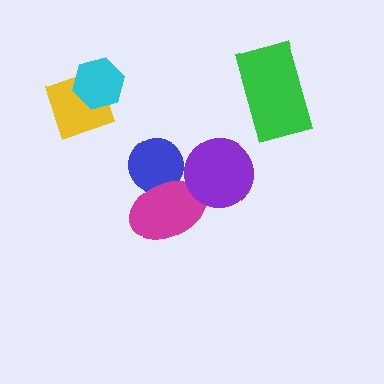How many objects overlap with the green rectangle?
0 objects overlap with the green rectangle.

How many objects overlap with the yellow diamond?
1 object overlaps with the yellow diamond.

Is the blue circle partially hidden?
Yes, it is partially covered by another shape.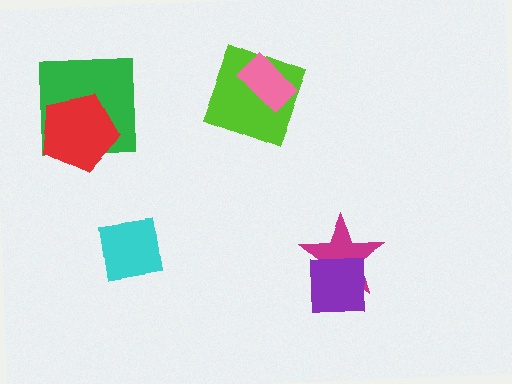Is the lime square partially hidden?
Yes, it is partially covered by another shape.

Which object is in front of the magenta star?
The purple square is in front of the magenta star.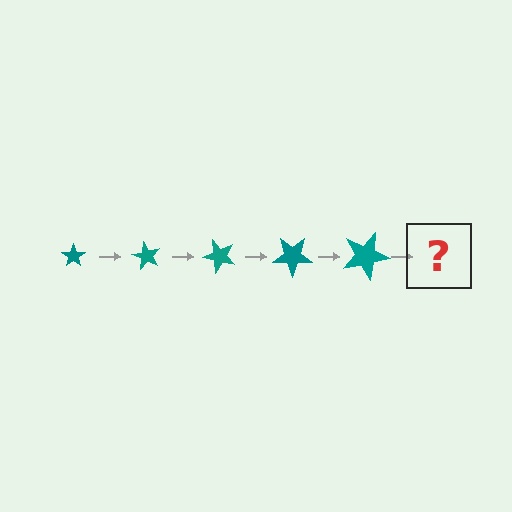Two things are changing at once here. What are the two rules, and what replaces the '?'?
The two rules are that the star grows larger each step and it rotates 60 degrees each step. The '?' should be a star, larger than the previous one and rotated 300 degrees from the start.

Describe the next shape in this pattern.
It should be a star, larger than the previous one and rotated 300 degrees from the start.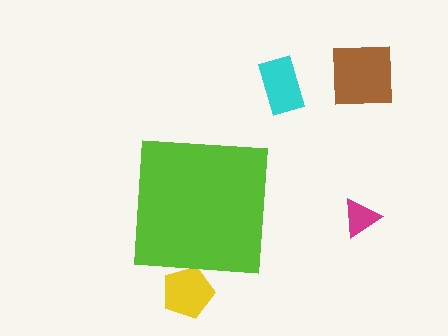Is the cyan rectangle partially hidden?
No, the cyan rectangle is fully visible.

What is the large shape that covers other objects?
A lime square.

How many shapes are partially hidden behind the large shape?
1 shape is partially hidden.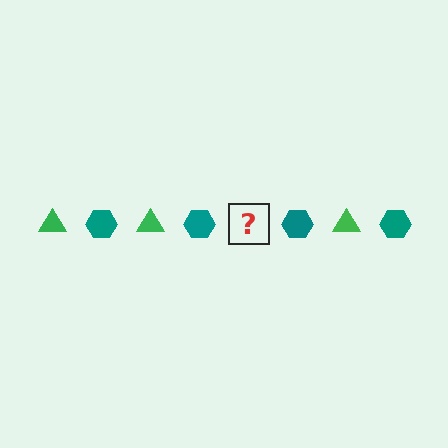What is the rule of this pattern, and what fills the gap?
The rule is that the pattern alternates between green triangle and teal hexagon. The gap should be filled with a green triangle.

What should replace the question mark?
The question mark should be replaced with a green triangle.